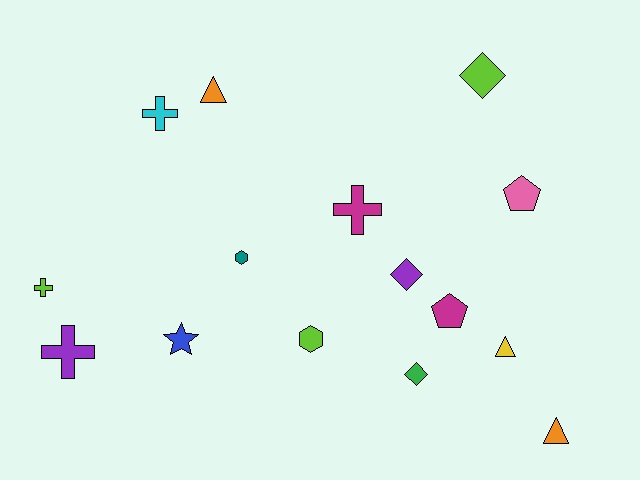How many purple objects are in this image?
There are 2 purple objects.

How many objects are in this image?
There are 15 objects.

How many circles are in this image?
There are no circles.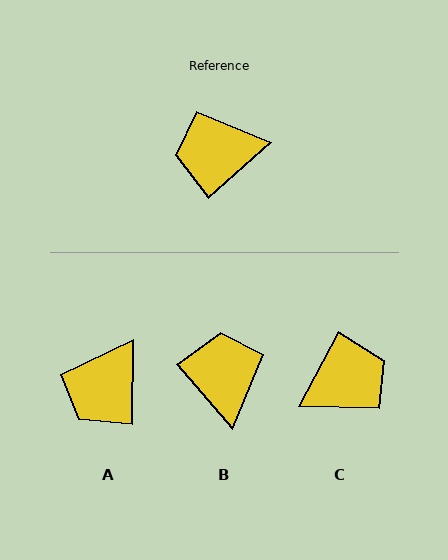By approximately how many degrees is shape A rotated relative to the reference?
Approximately 48 degrees counter-clockwise.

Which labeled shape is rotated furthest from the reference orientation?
C, about 159 degrees away.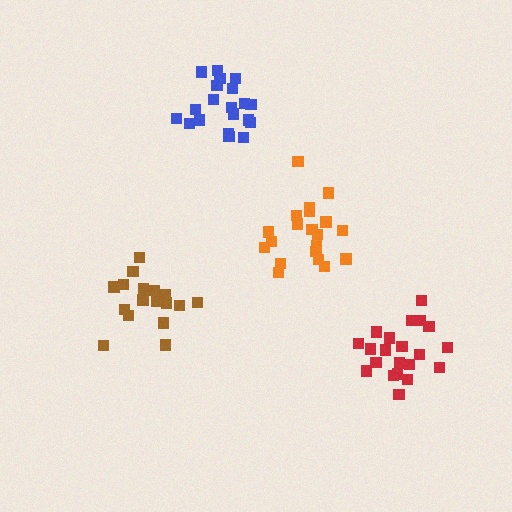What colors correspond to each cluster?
The clusters are colored: brown, blue, orange, red.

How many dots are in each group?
Group 1: 18 dots, Group 2: 20 dots, Group 3: 20 dots, Group 4: 21 dots (79 total).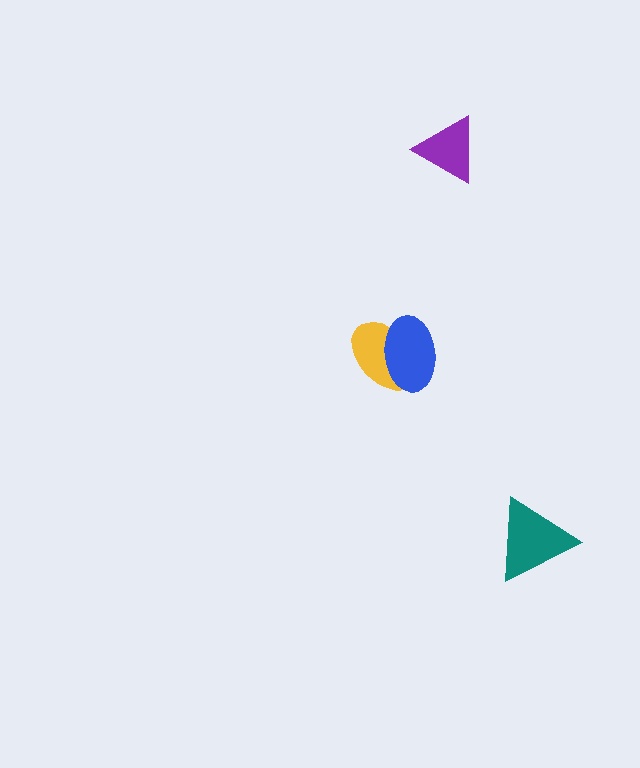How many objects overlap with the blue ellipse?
1 object overlaps with the blue ellipse.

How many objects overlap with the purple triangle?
0 objects overlap with the purple triangle.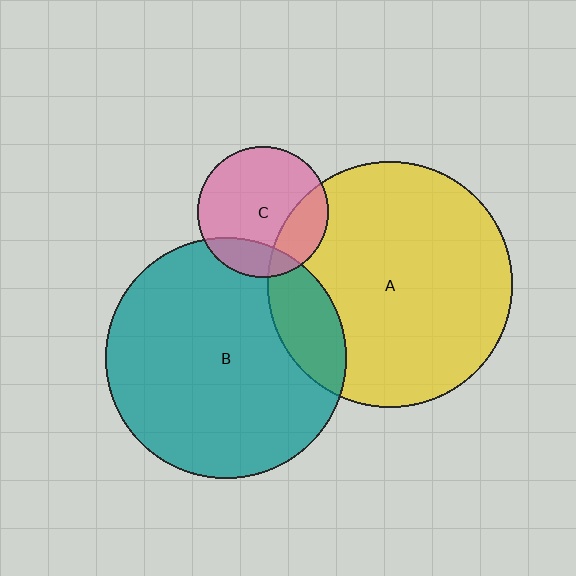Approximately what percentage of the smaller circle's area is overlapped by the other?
Approximately 20%.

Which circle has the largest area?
Circle A (yellow).